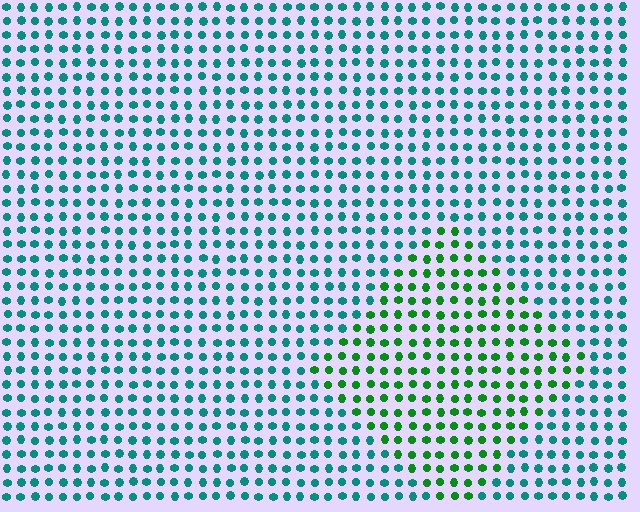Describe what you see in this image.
The image is filled with small teal elements in a uniform arrangement. A diamond-shaped region is visible where the elements are tinted to a slightly different hue, forming a subtle color boundary.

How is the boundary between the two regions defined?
The boundary is defined purely by a slight shift in hue (about 46 degrees). Spacing, size, and orientation are identical on both sides.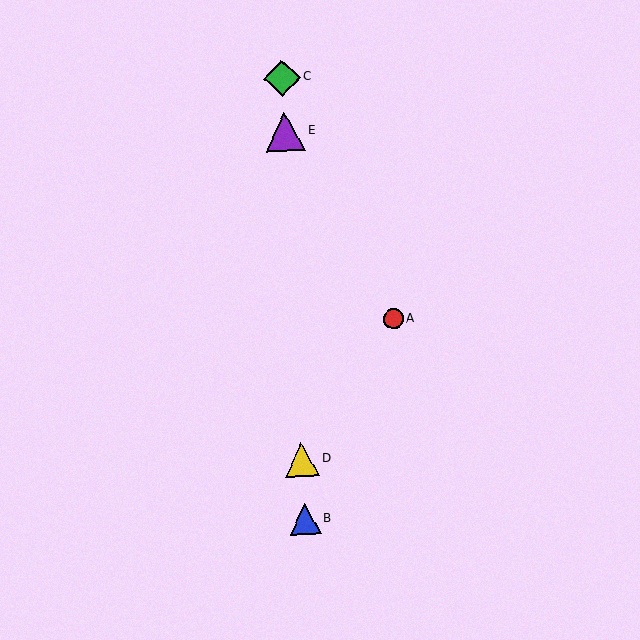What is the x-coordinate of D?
Object D is at x≈302.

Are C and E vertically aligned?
Yes, both are at x≈282.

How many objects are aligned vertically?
4 objects (B, C, D, E) are aligned vertically.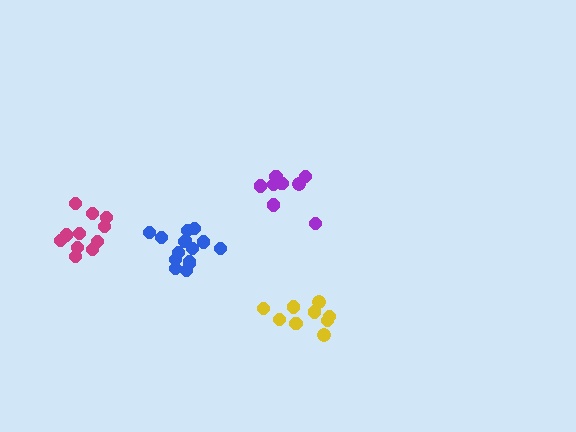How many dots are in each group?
Group 1: 9 dots, Group 2: 15 dots, Group 3: 9 dots, Group 4: 11 dots (44 total).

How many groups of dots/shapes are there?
There are 4 groups.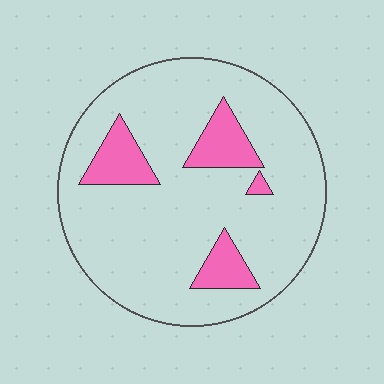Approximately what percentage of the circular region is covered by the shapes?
Approximately 15%.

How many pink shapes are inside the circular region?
4.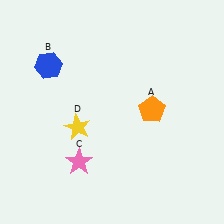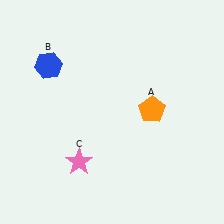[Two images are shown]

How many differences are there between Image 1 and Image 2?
There is 1 difference between the two images.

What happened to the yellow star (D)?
The yellow star (D) was removed in Image 2. It was in the bottom-left area of Image 1.